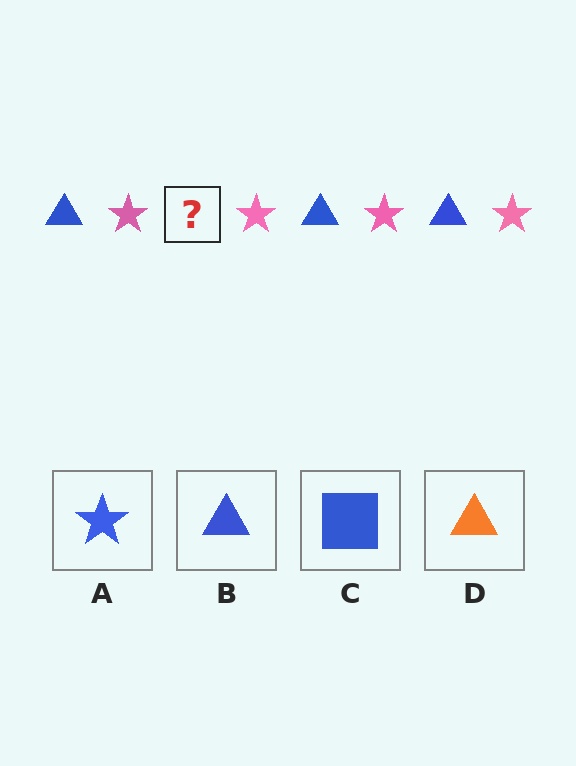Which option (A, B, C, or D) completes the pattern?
B.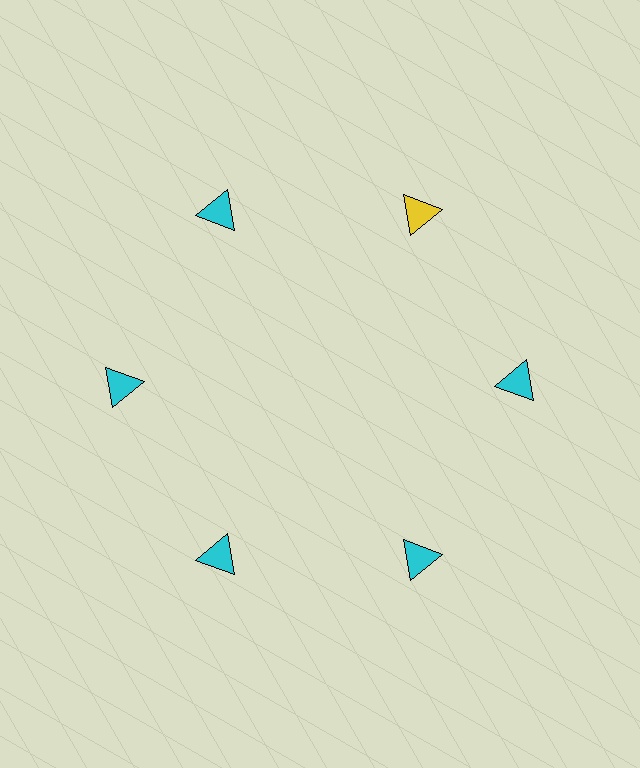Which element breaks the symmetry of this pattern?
The yellow triangle at roughly the 1 o'clock position breaks the symmetry. All other shapes are cyan triangles.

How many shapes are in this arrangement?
There are 6 shapes arranged in a ring pattern.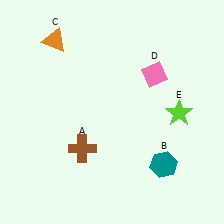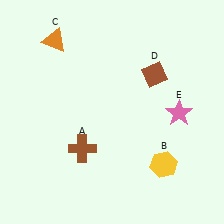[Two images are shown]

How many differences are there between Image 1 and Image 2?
There are 3 differences between the two images.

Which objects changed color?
B changed from teal to yellow. D changed from pink to brown. E changed from lime to pink.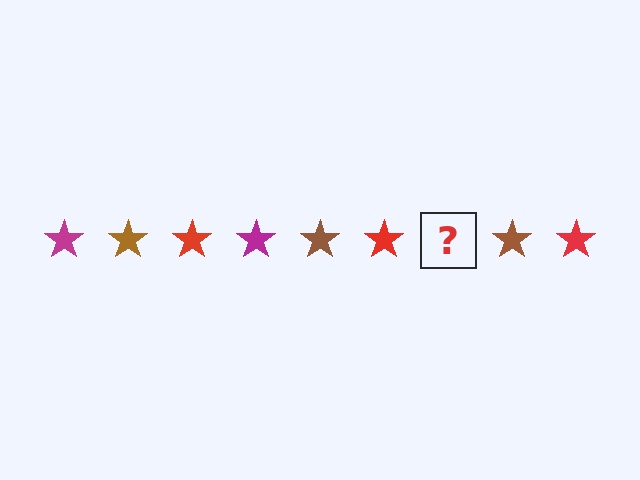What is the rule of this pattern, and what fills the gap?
The rule is that the pattern cycles through magenta, brown, red stars. The gap should be filled with a magenta star.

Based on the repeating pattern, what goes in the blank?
The blank should be a magenta star.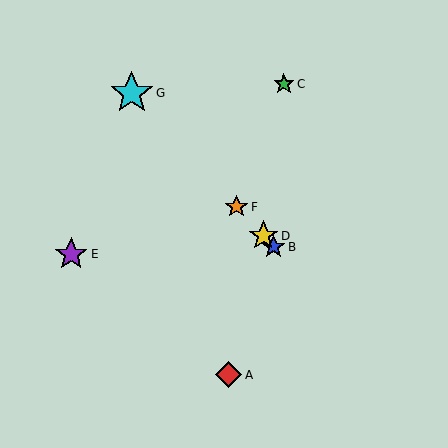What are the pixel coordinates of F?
Object F is at (237, 207).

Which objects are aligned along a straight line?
Objects B, D, F, G are aligned along a straight line.